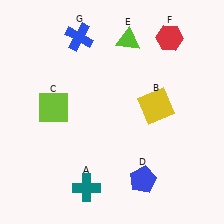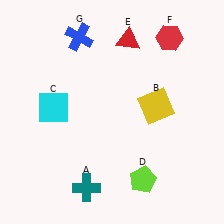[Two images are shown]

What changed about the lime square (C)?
In Image 1, C is lime. In Image 2, it changed to cyan.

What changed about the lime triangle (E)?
In Image 1, E is lime. In Image 2, it changed to red.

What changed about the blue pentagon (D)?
In Image 1, D is blue. In Image 2, it changed to lime.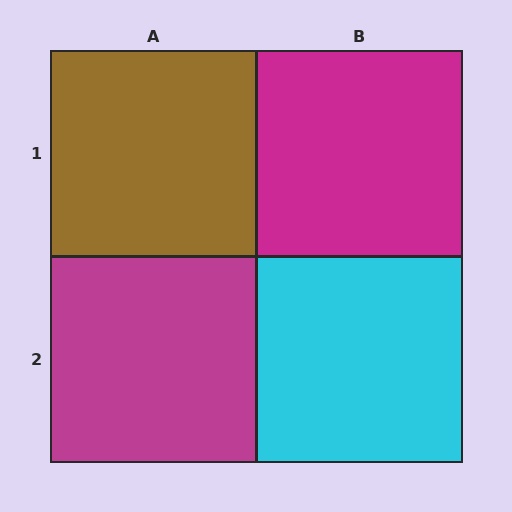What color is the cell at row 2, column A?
Magenta.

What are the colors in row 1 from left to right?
Brown, magenta.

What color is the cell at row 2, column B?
Cyan.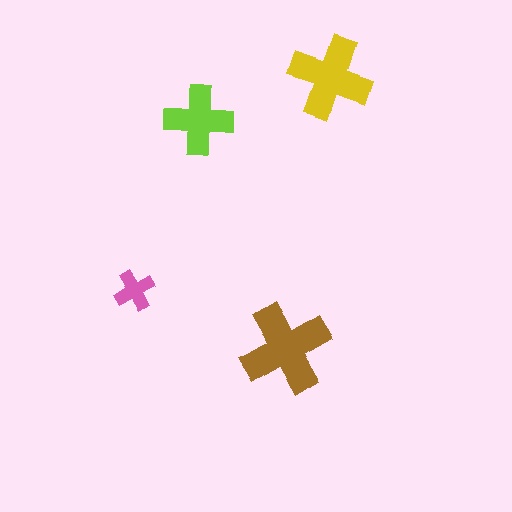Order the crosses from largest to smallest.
the brown one, the yellow one, the lime one, the pink one.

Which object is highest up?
The yellow cross is topmost.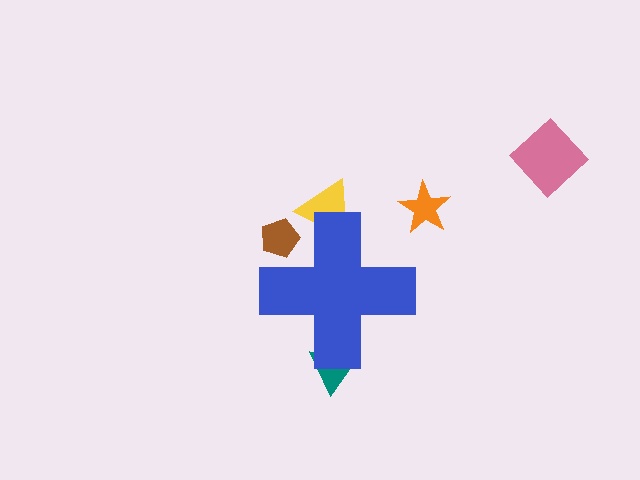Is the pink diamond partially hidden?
No, the pink diamond is fully visible.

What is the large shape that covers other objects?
A blue cross.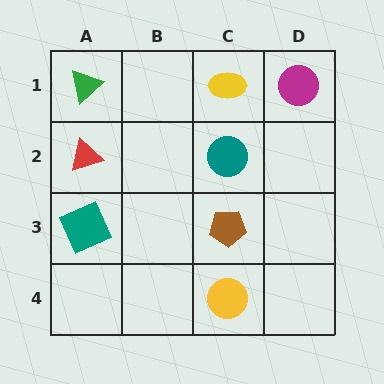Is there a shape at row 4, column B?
No, that cell is empty.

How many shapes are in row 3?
2 shapes.